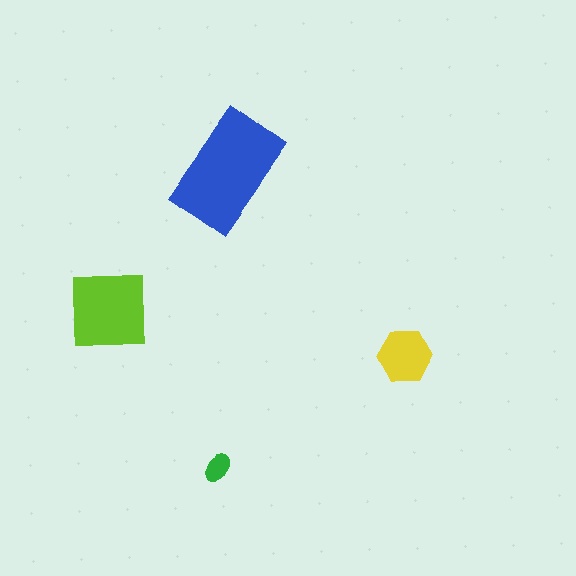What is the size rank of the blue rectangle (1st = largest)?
1st.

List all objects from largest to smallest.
The blue rectangle, the lime square, the yellow hexagon, the green ellipse.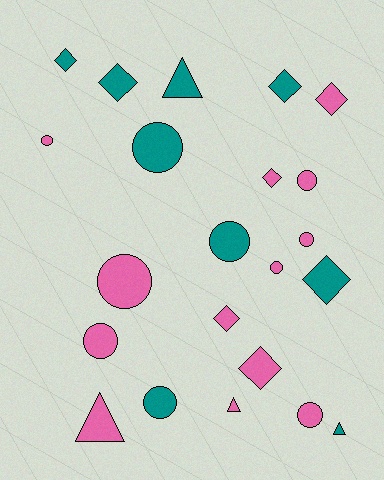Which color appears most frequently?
Pink, with 13 objects.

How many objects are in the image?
There are 22 objects.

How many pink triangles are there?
There are 2 pink triangles.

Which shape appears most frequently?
Circle, with 10 objects.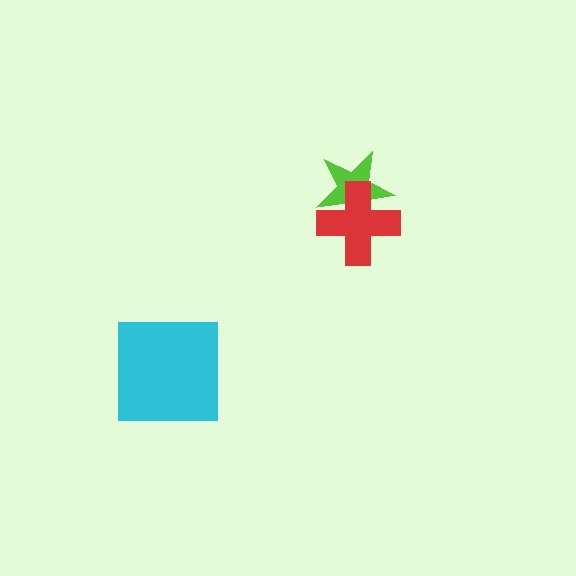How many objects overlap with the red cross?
1 object overlaps with the red cross.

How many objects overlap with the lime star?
1 object overlaps with the lime star.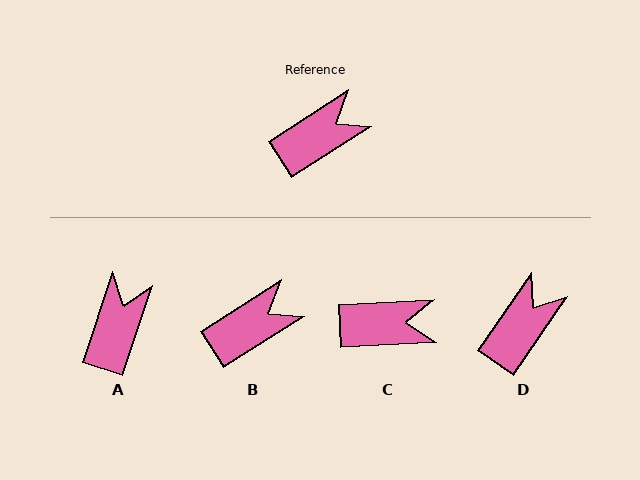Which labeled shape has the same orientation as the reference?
B.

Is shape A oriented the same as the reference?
No, it is off by about 39 degrees.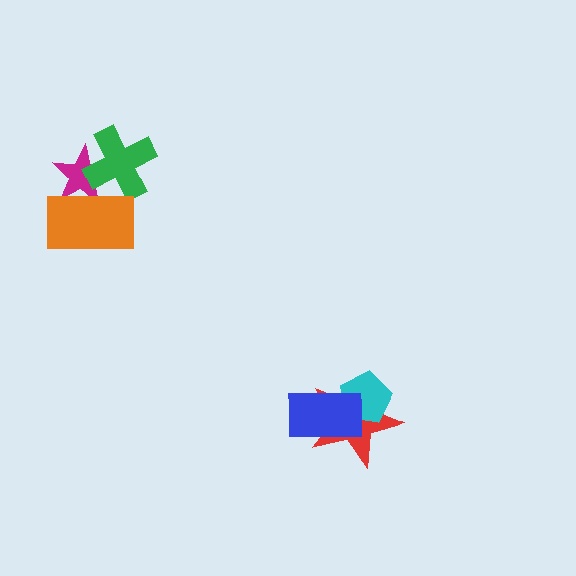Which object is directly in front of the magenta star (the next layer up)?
The green cross is directly in front of the magenta star.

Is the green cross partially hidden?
Yes, it is partially covered by another shape.